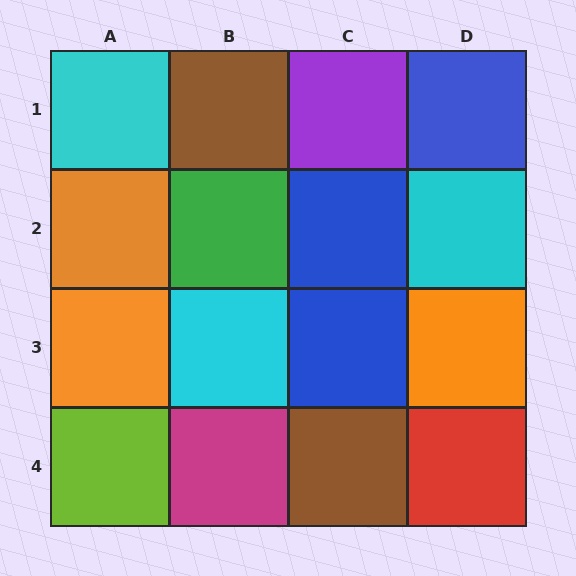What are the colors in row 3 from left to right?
Orange, cyan, blue, orange.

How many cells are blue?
3 cells are blue.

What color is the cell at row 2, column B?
Green.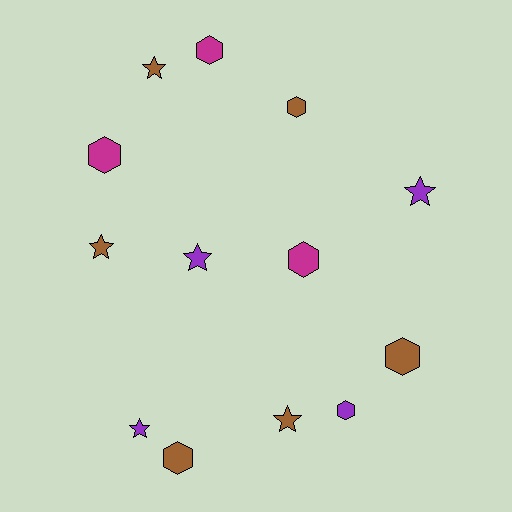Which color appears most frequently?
Brown, with 6 objects.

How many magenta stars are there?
There are no magenta stars.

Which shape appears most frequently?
Hexagon, with 7 objects.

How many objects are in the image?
There are 13 objects.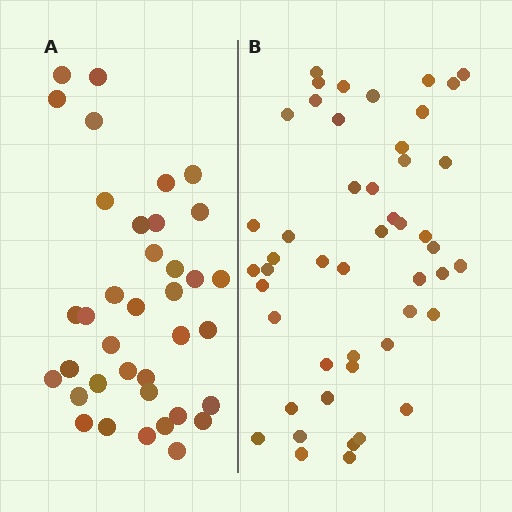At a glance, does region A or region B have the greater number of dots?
Region B (the right region) has more dots.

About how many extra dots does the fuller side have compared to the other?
Region B has roughly 12 or so more dots than region A.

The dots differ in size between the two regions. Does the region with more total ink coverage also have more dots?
No. Region A has more total ink coverage because its dots are larger, but region B actually contains more individual dots. Total area can be misleading — the number of items is what matters here.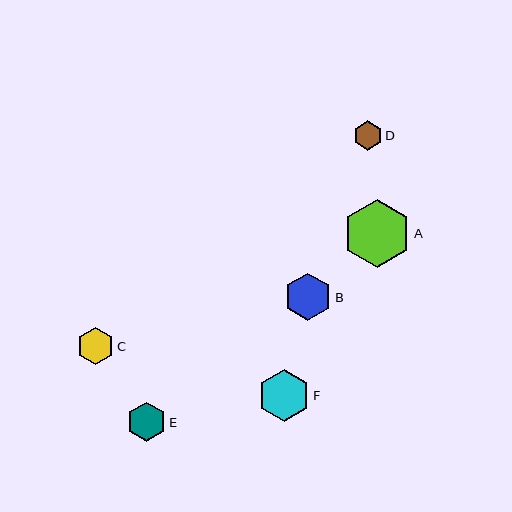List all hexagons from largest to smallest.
From largest to smallest: A, F, B, E, C, D.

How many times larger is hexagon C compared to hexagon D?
Hexagon C is approximately 1.3 times the size of hexagon D.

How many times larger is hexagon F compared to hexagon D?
Hexagon F is approximately 1.8 times the size of hexagon D.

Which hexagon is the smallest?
Hexagon D is the smallest with a size of approximately 29 pixels.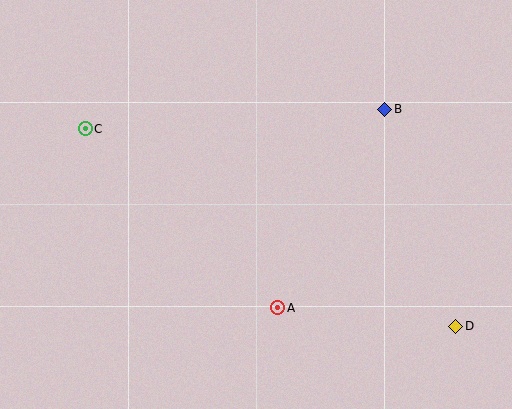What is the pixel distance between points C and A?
The distance between C and A is 263 pixels.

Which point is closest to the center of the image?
Point A at (278, 308) is closest to the center.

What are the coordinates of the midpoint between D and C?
The midpoint between D and C is at (271, 227).